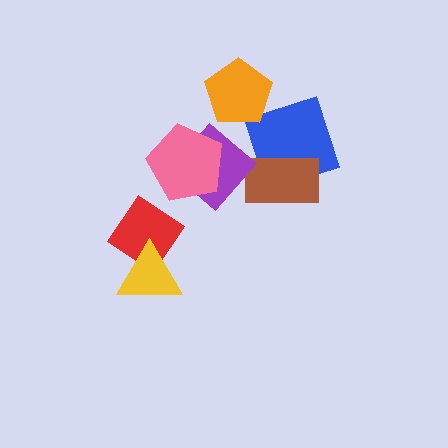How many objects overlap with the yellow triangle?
1 object overlaps with the yellow triangle.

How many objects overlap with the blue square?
1 object overlaps with the blue square.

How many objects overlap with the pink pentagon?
1 object overlaps with the pink pentagon.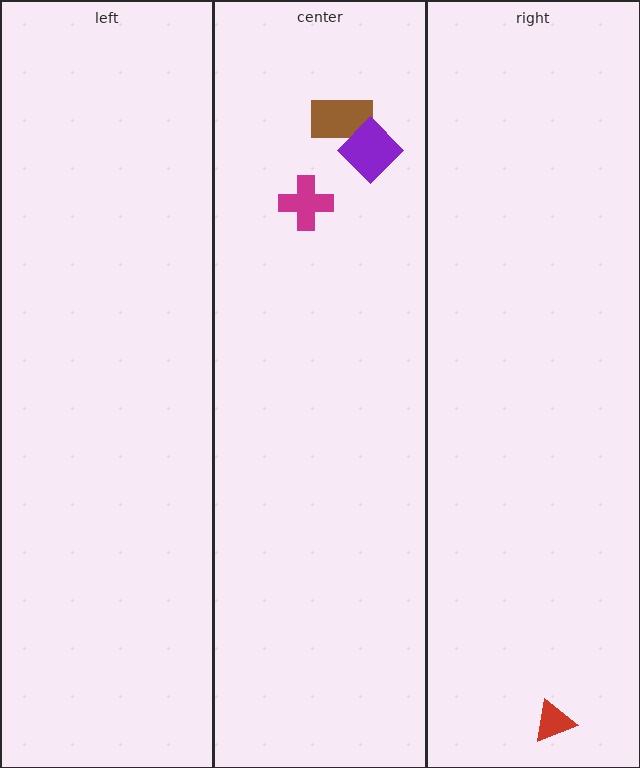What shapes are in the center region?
The magenta cross, the brown rectangle, the purple diamond.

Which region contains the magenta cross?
The center region.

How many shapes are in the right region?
1.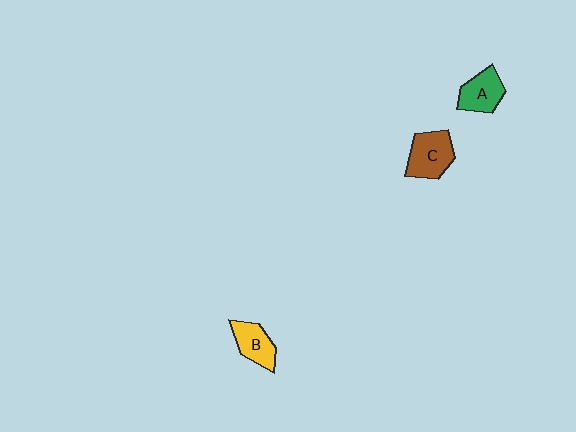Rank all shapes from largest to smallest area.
From largest to smallest: C (brown), A (green), B (yellow).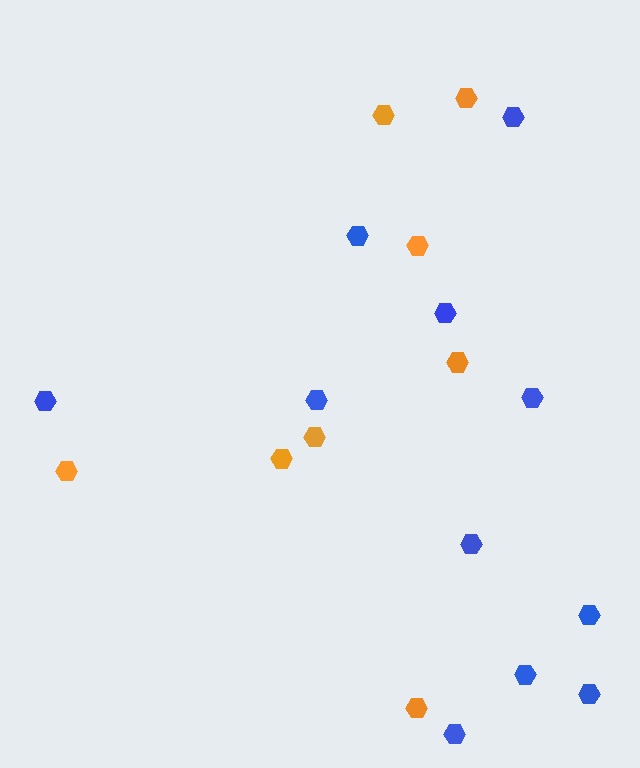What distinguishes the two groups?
There are 2 groups: one group of orange hexagons (8) and one group of blue hexagons (11).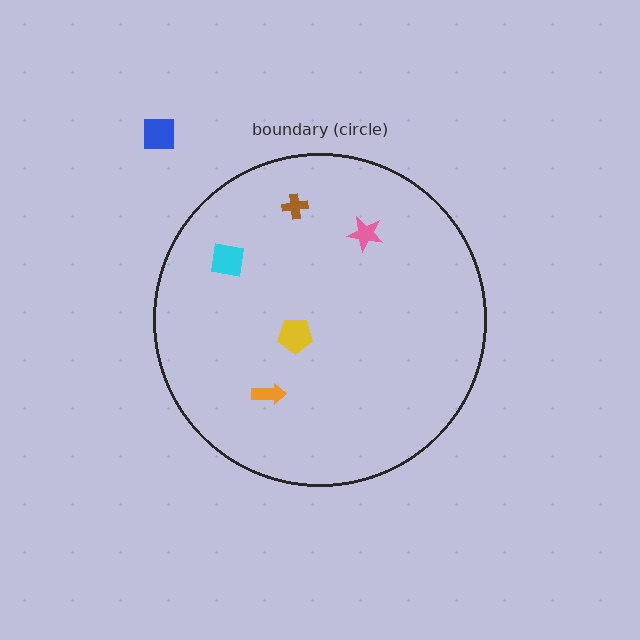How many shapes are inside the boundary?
5 inside, 1 outside.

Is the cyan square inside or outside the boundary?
Inside.